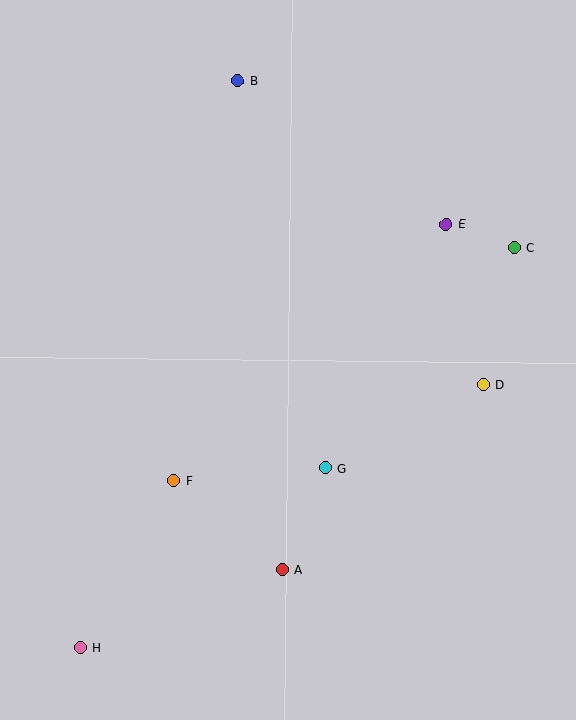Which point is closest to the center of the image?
Point G at (325, 468) is closest to the center.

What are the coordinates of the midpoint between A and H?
The midpoint between A and H is at (181, 609).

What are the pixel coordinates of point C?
Point C is at (514, 248).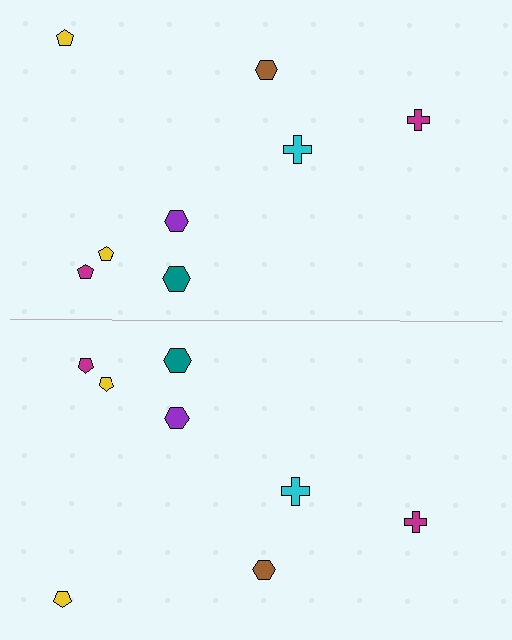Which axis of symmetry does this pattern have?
The pattern has a horizontal axis of symmetry running through the center of the image.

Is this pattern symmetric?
Yes, this pattern has bilateral (reflection) symmetry.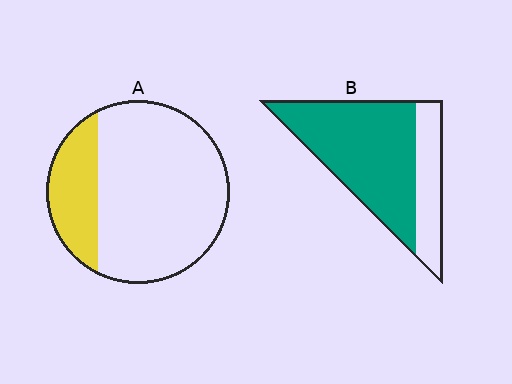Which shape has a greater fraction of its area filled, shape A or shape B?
Shape B.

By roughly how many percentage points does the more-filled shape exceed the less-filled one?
By roughly 50 percentage points (B over A).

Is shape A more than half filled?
No.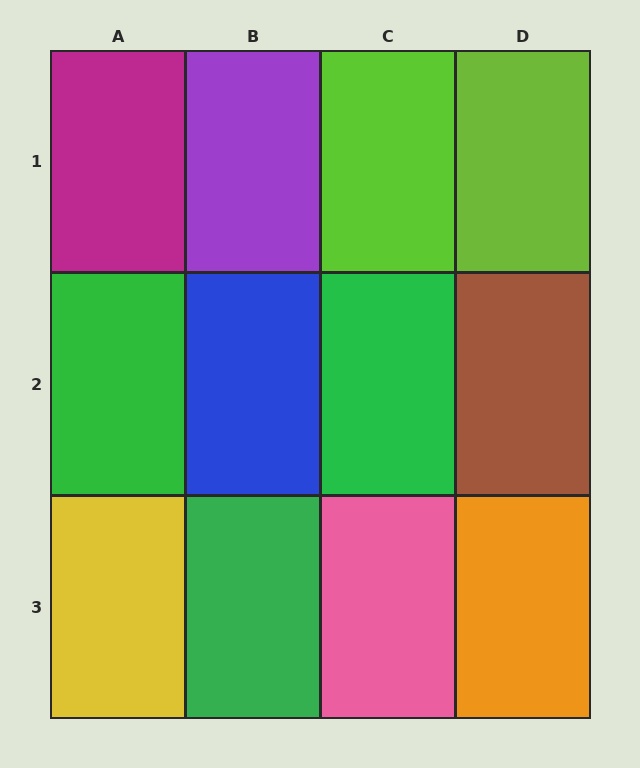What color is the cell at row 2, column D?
Brown.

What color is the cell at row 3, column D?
Orange.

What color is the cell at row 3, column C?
Pink.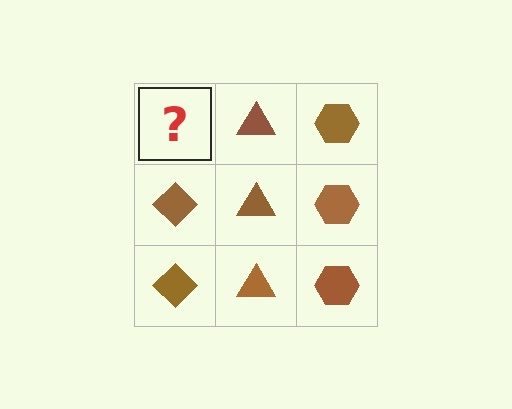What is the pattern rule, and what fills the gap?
The rule is that each column has a consistent shape. The gap should be filled with a brown diamond.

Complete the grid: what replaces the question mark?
The question mark should be replaced with a brown diamond.